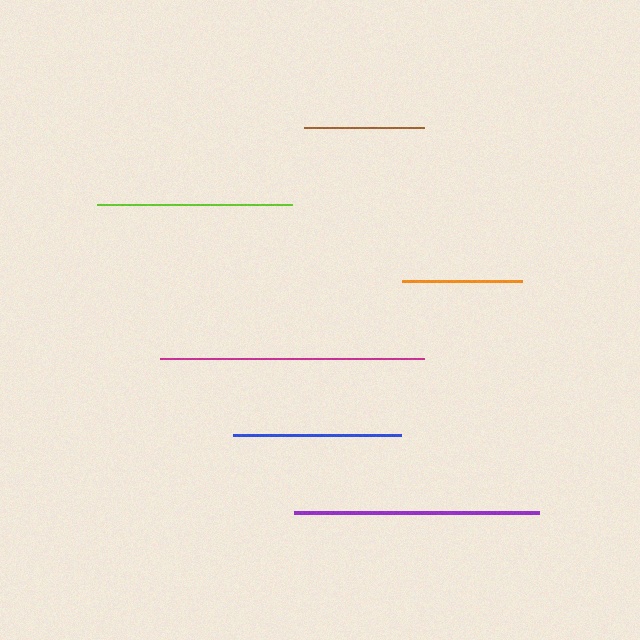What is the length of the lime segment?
The lime segment is approximately 195 pixels long.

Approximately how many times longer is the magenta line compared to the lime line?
The magenta line is approximately 1.4 times the length of the lime line.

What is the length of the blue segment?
The blue segment is approximately 168 pixels long.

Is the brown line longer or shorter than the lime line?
The lime line is longer than the brown line.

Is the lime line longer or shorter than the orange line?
The lime line is longer than the orange line.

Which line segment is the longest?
The magenta line is the longest at approximately 264 pixels.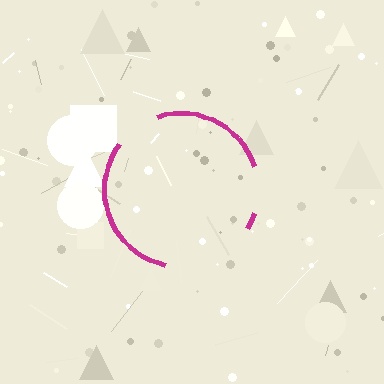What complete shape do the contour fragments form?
The contour fragments form a circle.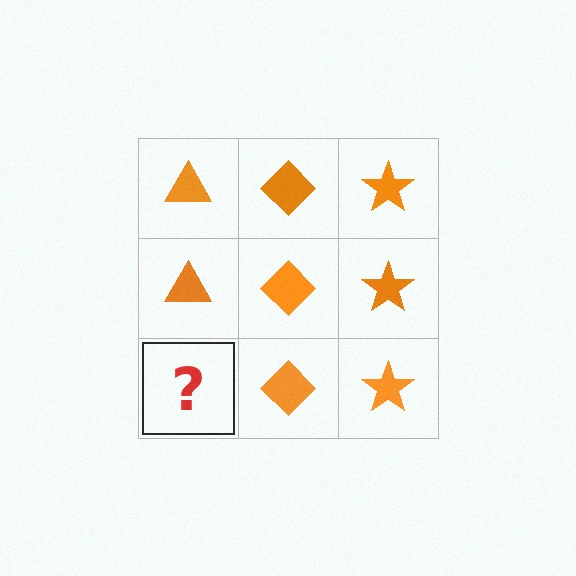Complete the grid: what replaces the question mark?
The question mark should be replaced with an orange triangle.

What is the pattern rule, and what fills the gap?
The rule is that each column has a consistent shape. The gap should be filled with an orange triangle.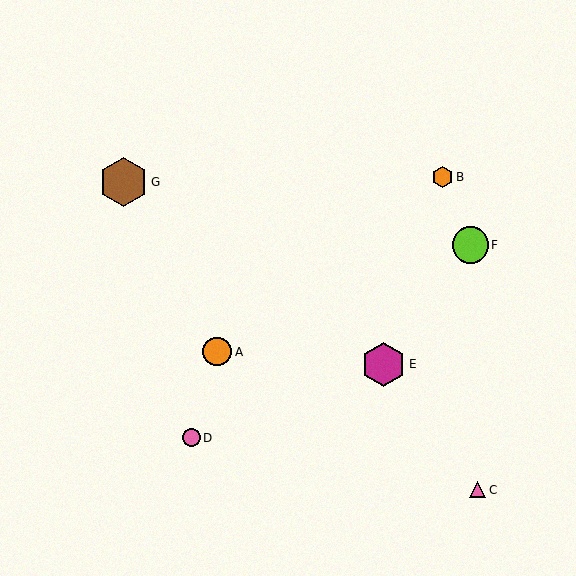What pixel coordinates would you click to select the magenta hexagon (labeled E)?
Click at (383, 364) to select the magenta hexagon E.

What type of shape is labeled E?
Shape E is a magenta hexagon.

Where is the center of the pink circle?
The center of the pink circle is at (191, 438).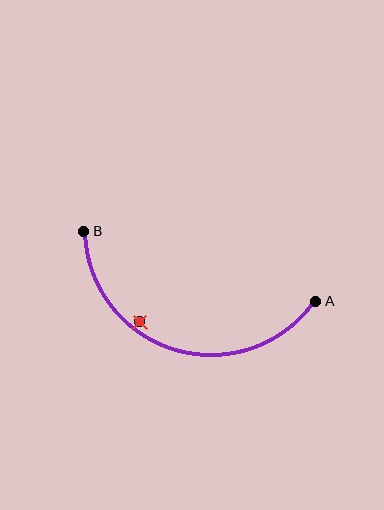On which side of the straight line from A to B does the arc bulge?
The arc bulges below the straight line connecting A and B.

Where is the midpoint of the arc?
The arc midpoint is the point on the curve farthest from the straight line joining A and B. It sits below that line.